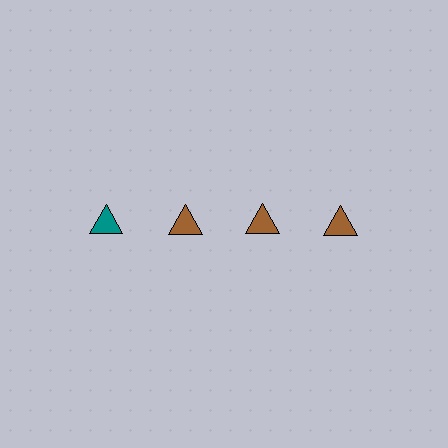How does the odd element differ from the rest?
It has a different color: teal instead of brown.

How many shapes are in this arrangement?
There are 4 shapes arranged in a grid pattern.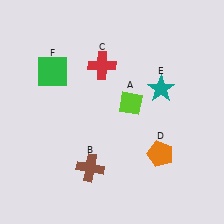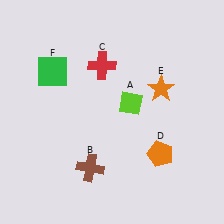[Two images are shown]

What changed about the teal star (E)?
In Image 1, E is teal. In Image 2, it changed to orange.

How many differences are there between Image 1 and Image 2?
There is 1 difference between the two images.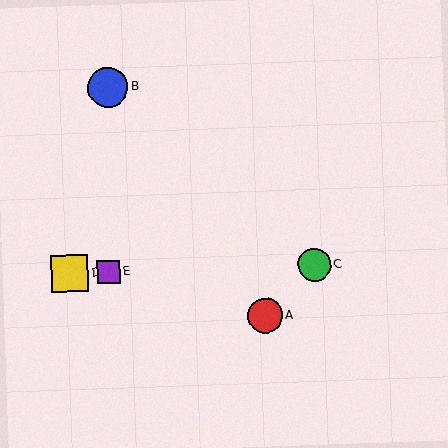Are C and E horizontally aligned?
Yes, both are at y≈265.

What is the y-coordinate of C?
Object C is at y≈265.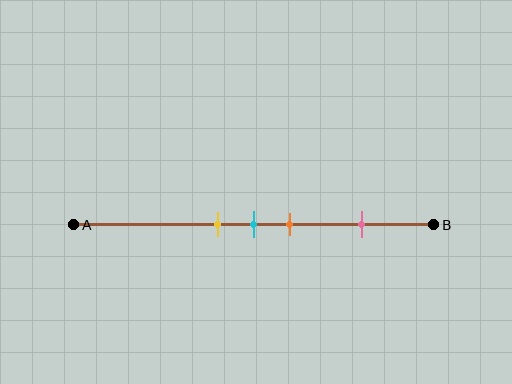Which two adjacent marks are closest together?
The yellow and cyan marks are the closest adjacent pair.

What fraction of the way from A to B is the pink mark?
The pink mark is approximately 80% (0.8) of the way from A to B.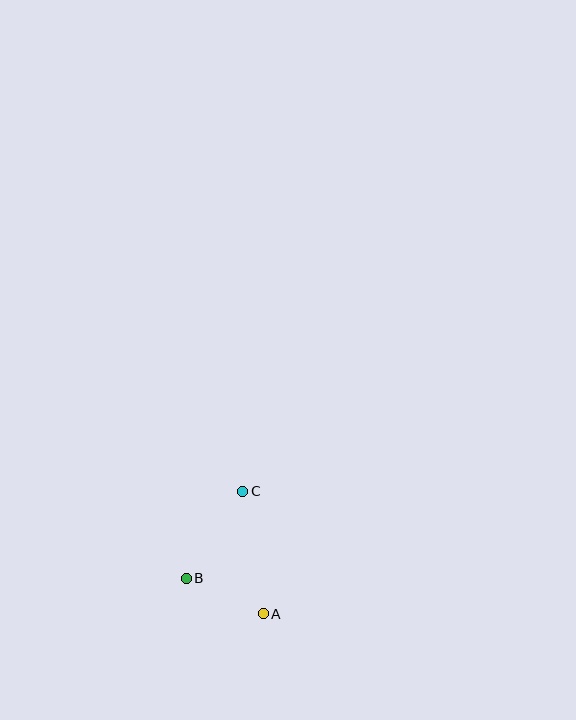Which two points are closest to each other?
Points A and B are closest to each other.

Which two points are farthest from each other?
Points A and C are farthest from each other.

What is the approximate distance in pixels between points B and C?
The distance between B and C is approximately 104 pixels.